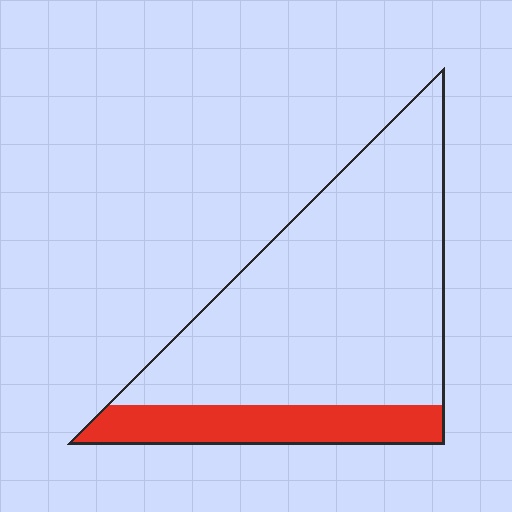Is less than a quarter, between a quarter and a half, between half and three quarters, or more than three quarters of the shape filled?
Less than a quarter.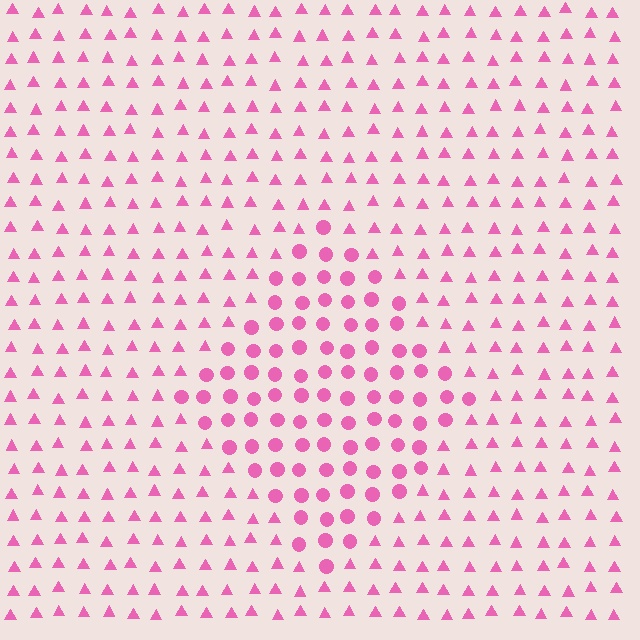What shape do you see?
I see a diamond.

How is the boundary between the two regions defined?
The boundary is defined by a change in element shape: circles inside vs. triangles outside. All elements share the same color and spacing.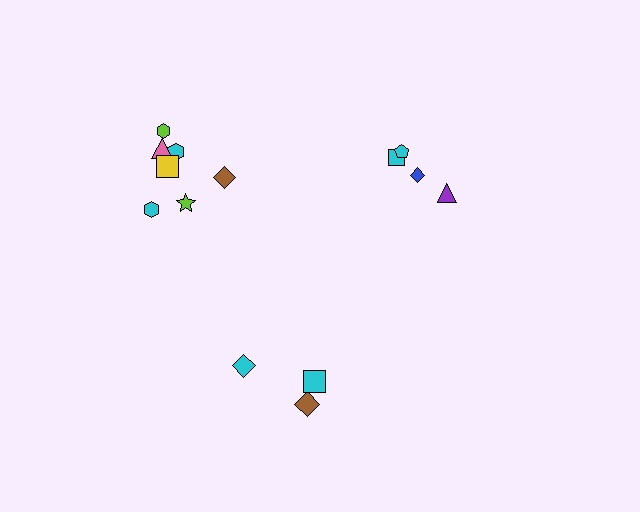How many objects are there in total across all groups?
There are 14 objects.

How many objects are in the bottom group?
There are 3 objects.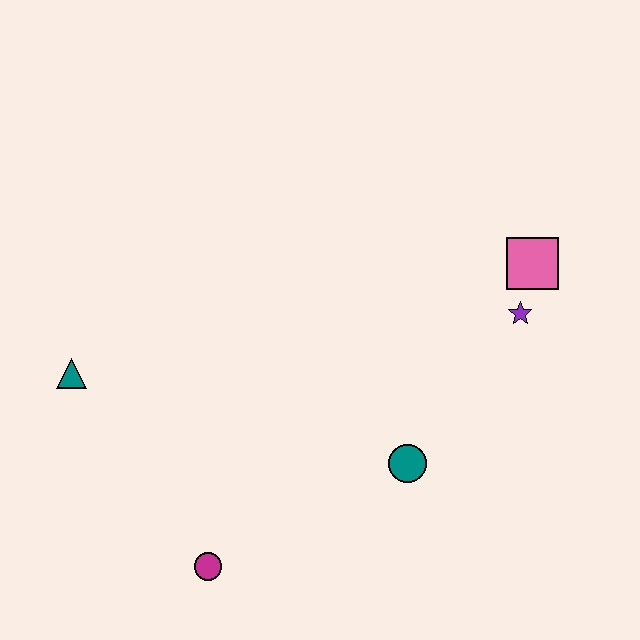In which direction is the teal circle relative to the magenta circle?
The teal circle is to the right of the magenta circle.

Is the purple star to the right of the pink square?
No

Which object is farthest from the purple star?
The teal triangle is farthest from the purple star.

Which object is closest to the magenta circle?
The teal circle is closest to the magenta circle.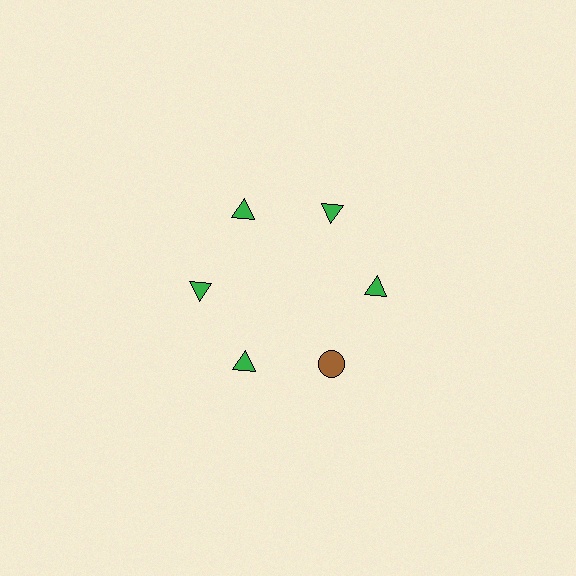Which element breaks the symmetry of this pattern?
The brown circle at roughly the 5 o'clock position breaks the symmetry. All other shapes are green triangles.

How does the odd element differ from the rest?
It differs in both color (brown instead of green) and shape (circle instead of triangle).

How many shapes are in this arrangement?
There are 6 shapes arranged in a ring pattern.